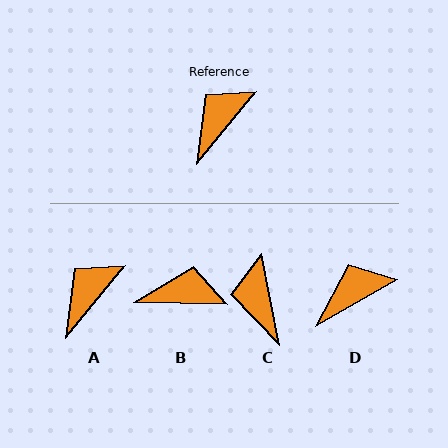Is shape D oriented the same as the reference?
No, it is off by about 21 degrees.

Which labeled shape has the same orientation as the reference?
A.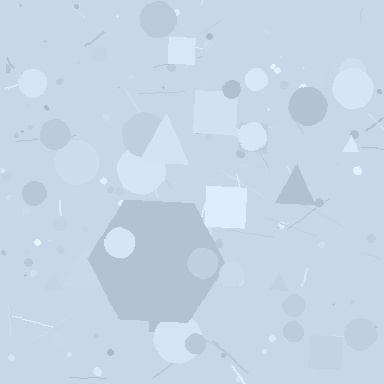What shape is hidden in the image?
A hexagon is hidden in the image.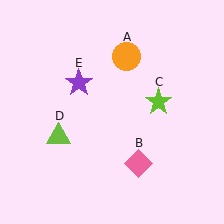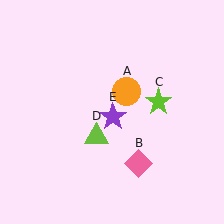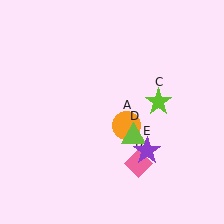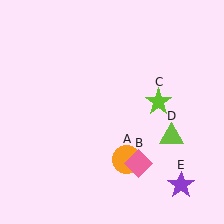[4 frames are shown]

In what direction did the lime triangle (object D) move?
The lime triangle (object D) moved right.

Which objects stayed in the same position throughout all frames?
Pink diamond (object B) and lime star (object C) remained stationary.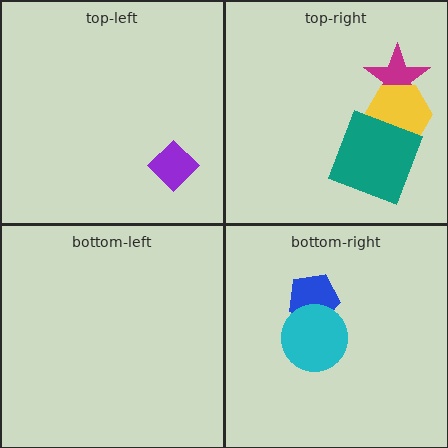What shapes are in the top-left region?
The purple diamond.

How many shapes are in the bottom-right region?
2.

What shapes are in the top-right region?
The magenta star, the yellow hexagon, the teal square.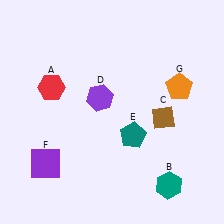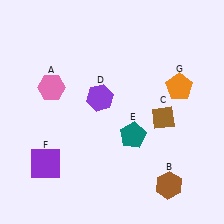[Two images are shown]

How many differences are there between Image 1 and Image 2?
There are 2 differences between the two images.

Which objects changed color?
A changed from red to pink. B changed from teal to brown.